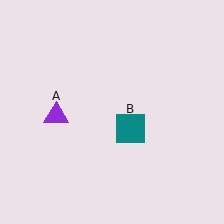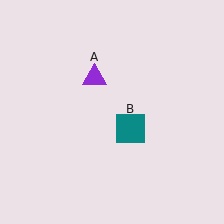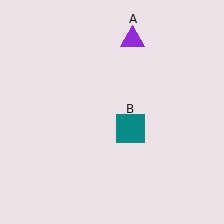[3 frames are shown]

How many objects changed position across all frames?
1 object changed position: purple triangle (object A).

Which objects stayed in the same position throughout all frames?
Teal square (object B) remained stationary.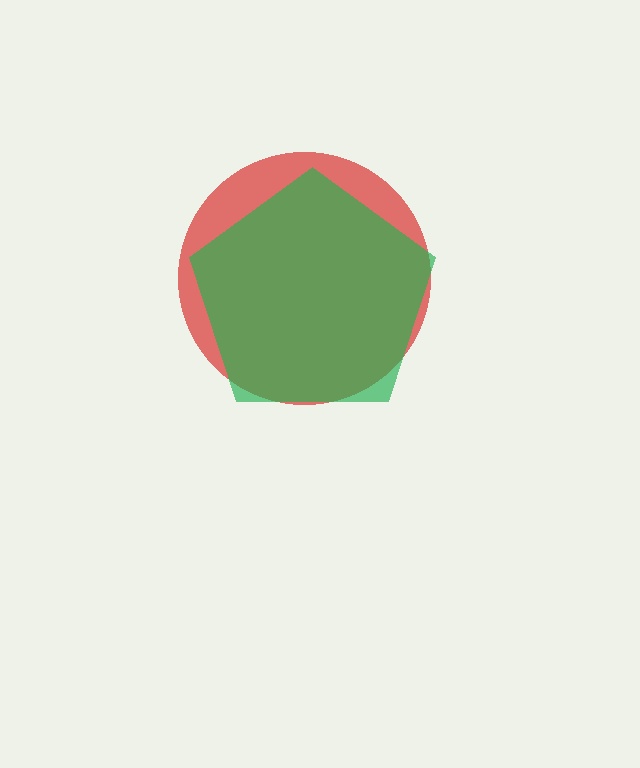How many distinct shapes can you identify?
There are 2 distinct shapes: a red circle, a green pentagon.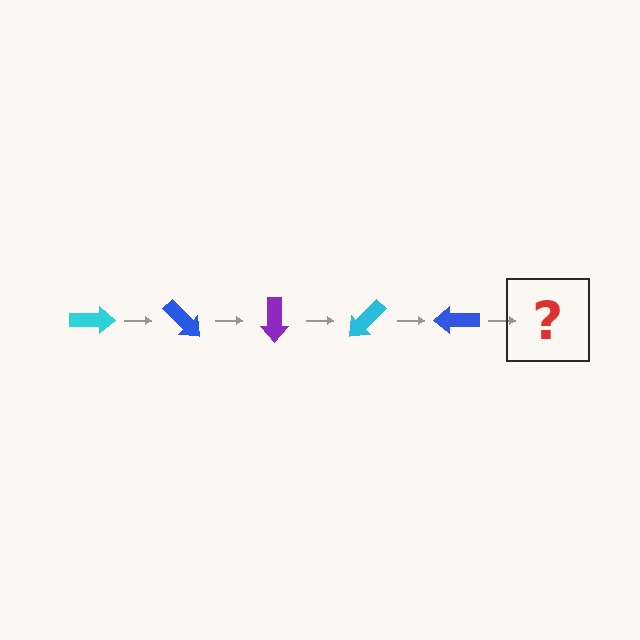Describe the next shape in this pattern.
It should be a purple arrow, rotated 225 degrees from the start.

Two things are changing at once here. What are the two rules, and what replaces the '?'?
The two rules are that it rotates 45 degrees each step and the color cycles through cyan, blue, and purple. The '?' should be a purple arrow, rotated 225 degrees from the start.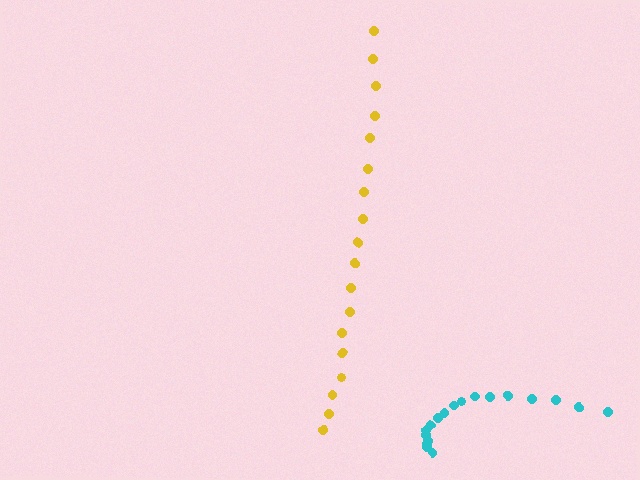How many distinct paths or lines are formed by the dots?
There are 2 distinct paths.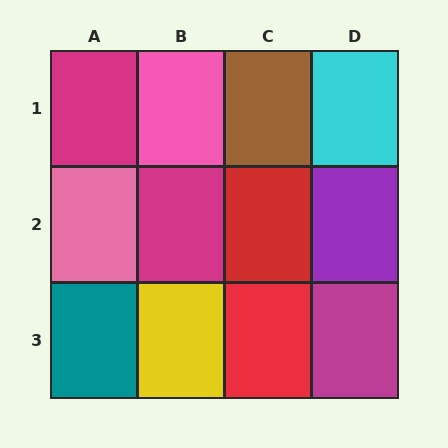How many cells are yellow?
1 cell is yellow.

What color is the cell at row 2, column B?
Magenta.